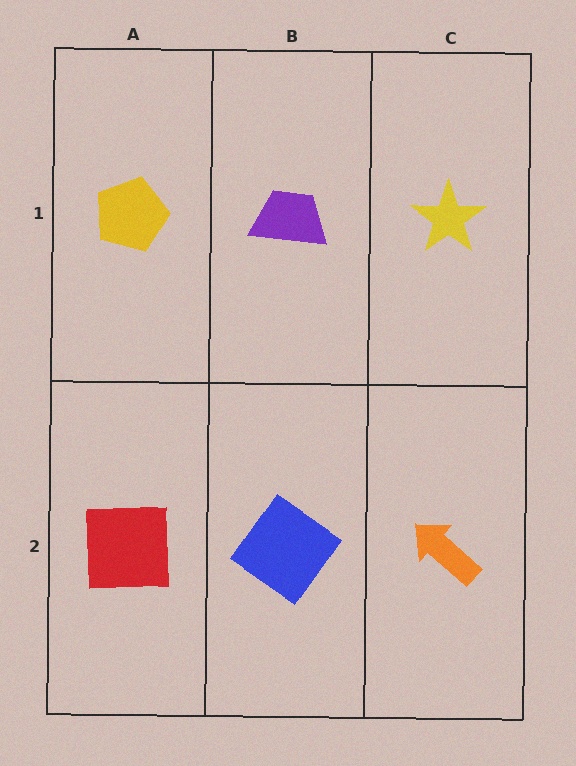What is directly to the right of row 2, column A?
A blue diamond.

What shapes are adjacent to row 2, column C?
A yellow star (row 1, column C), a blue diamond (row 2, column B).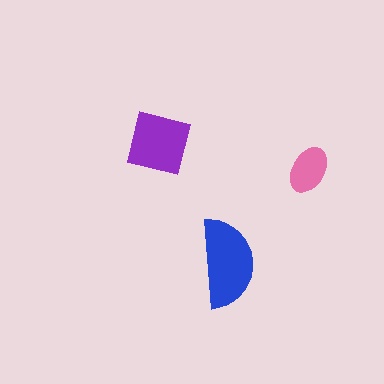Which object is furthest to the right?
The pink ellipse is rightmost.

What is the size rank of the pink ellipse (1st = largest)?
3rd.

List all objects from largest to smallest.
The blue semicircle, the purple square, the pink ellipse.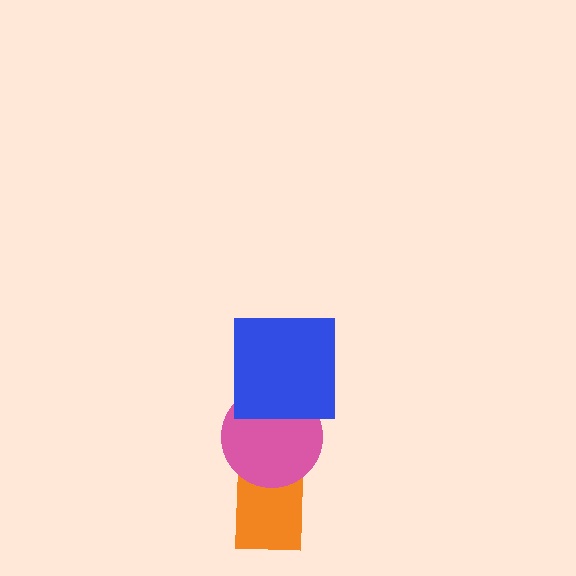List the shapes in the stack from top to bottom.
From top to bottom: the blue square, the pink circle, the orange rectangle.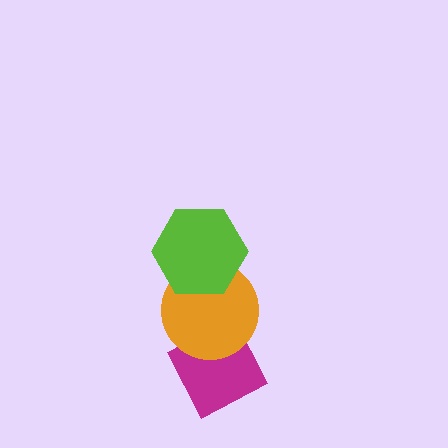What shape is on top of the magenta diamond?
The orange circle is on top of the magenta diamond.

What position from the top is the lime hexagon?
The lime hexagon is 1st from the top.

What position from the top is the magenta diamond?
The magenta diamond is 3rd from the top.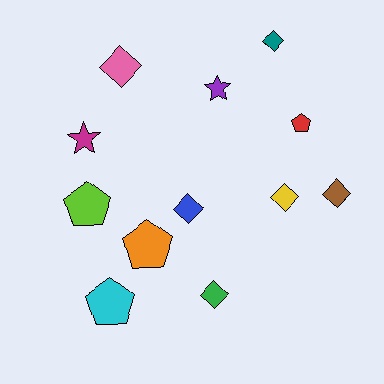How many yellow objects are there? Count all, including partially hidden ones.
There is 1 yellow object.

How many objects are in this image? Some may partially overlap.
There are 12 objects.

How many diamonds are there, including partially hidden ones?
There are 6 diamonds.